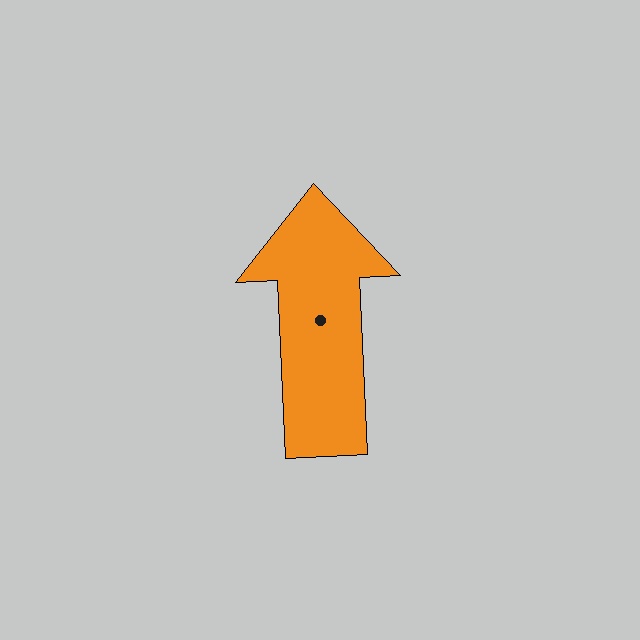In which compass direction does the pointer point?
North.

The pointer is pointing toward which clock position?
Roughly 12 o'clock.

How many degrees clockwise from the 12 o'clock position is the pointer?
Approximately 357 degrees.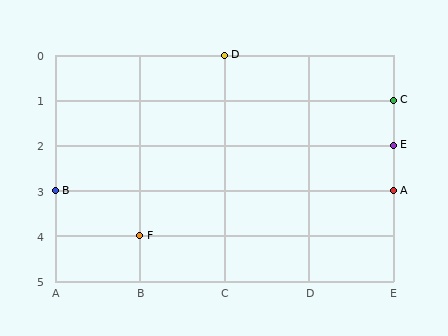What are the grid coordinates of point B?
Point B is at grid coordinates (A, 3).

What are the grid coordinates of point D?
Point D is at grid coordinates (C, 0).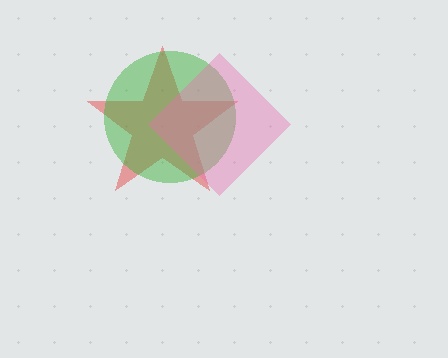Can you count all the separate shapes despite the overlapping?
Yes, there are 3 separate shapes.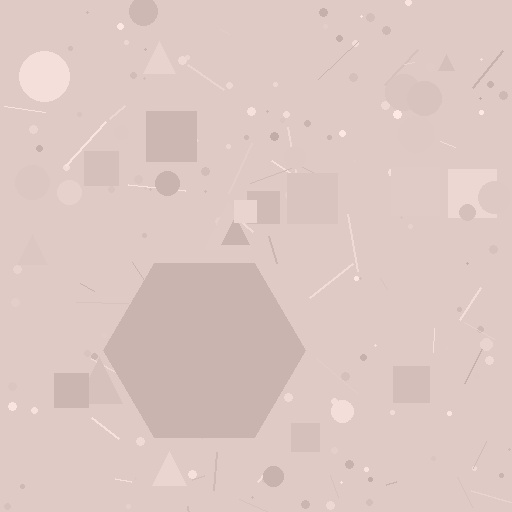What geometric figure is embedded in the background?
A hexagon is embedded in the background.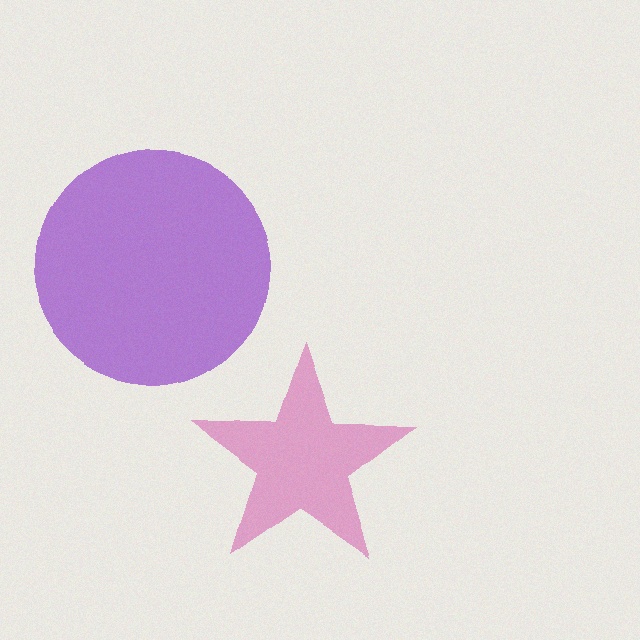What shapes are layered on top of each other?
The layered shapes are: a purple circle, a magenta star.